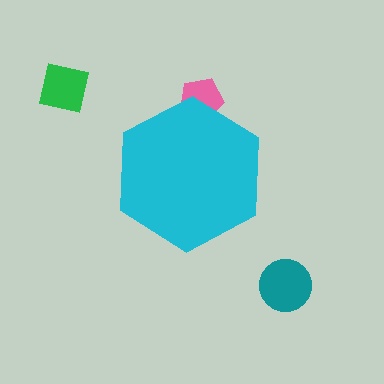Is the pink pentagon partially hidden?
Yes, the pink pentagon is partially hidden behind the cyan hexagon.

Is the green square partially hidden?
No, the green square is fully visible.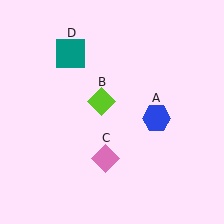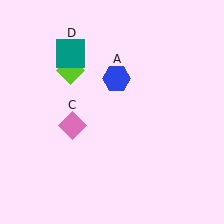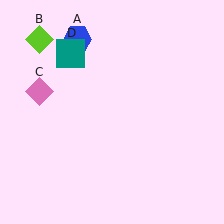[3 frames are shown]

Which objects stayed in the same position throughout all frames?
Teal square (object D) remained stationary.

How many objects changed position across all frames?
3 objects changed position: blue hexagon (object A), lime diamond (object B), pink diamond (object C).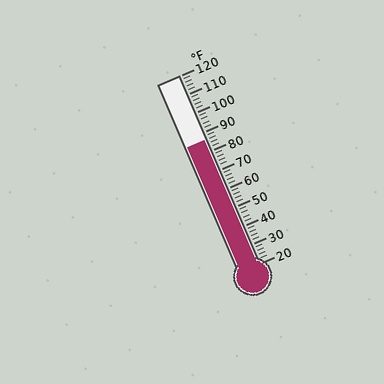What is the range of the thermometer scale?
The thermometer scale ranges from 20°F to 120°F.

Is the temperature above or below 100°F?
The temperature is below 100°F.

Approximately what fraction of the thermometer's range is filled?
The thermometer is filled to approximately 65% of its range.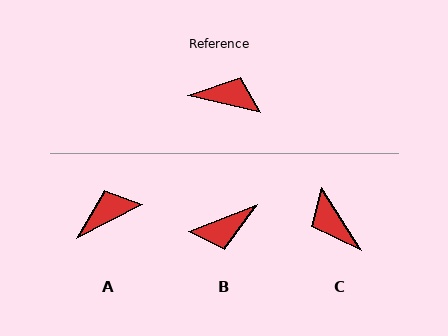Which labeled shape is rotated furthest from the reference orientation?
B, about 145 degrees away.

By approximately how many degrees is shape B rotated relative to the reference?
Approximately 145 degrees clockwise.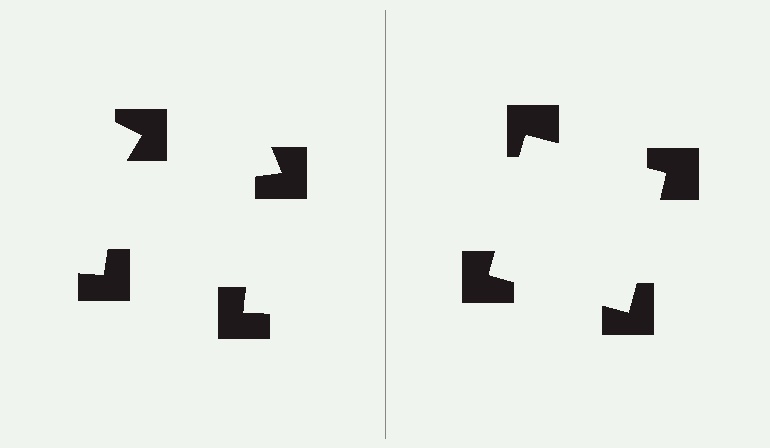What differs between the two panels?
The notched squares are positioned identically on both sides; only the wedge orientations differ. On the right they align to a square; on the left they are misaligned.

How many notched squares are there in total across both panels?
8 — 4 on each side.